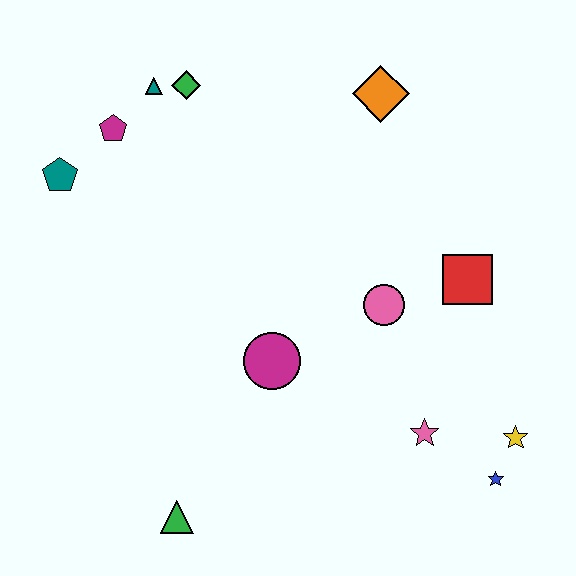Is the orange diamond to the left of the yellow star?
Yes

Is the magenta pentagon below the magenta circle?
No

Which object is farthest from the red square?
The teal pentagon is farthest from the red square.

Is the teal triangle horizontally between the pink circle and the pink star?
No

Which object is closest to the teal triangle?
The green diamond is closest to the teal triangle.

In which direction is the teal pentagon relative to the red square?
The teal pentagon is to the left of the red square.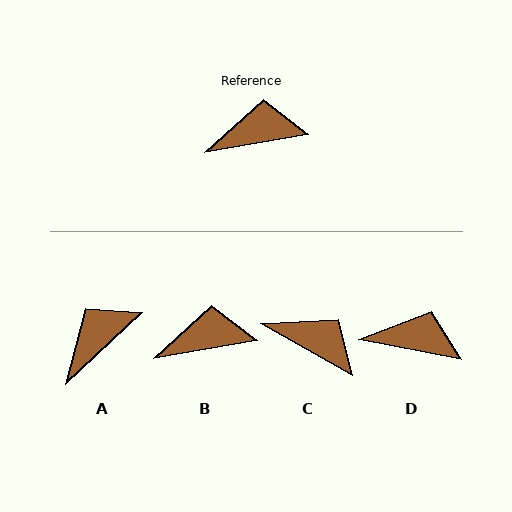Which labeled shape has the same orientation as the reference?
B.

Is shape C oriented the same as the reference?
No, it is off by about 39 degrees.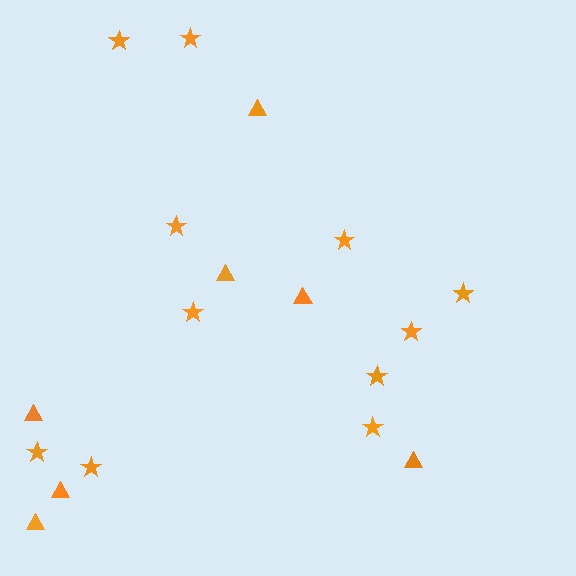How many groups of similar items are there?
There are 2 groups: one group of triangles (7) and one group of stars (11).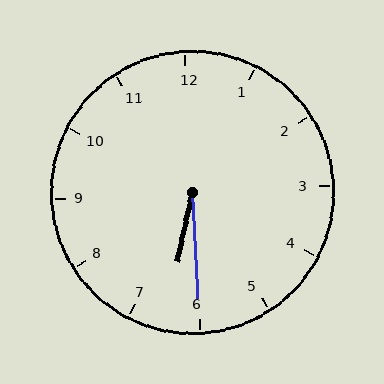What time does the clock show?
6:30.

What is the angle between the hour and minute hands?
Approximately 15 degrees.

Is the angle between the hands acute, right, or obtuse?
It is acute.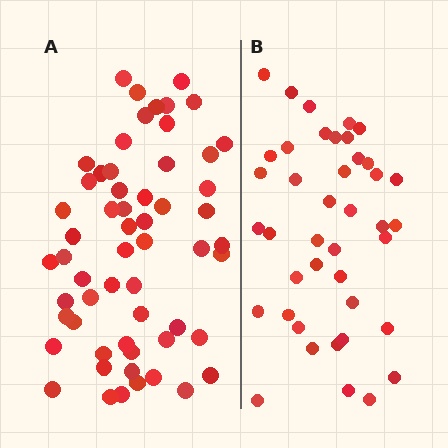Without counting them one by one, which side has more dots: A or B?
Region A (the left region) has more dots.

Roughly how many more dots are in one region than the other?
Region A has approximately 15 more dots than region B.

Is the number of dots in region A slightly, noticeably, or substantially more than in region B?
Region A has noticeably more, but not dramatically so. The ratio is roughly 1.4 to 1.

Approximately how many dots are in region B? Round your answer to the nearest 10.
About 40 dots. (The exact count is 41, which rounds to 40.)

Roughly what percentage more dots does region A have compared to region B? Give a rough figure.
About 40% more.